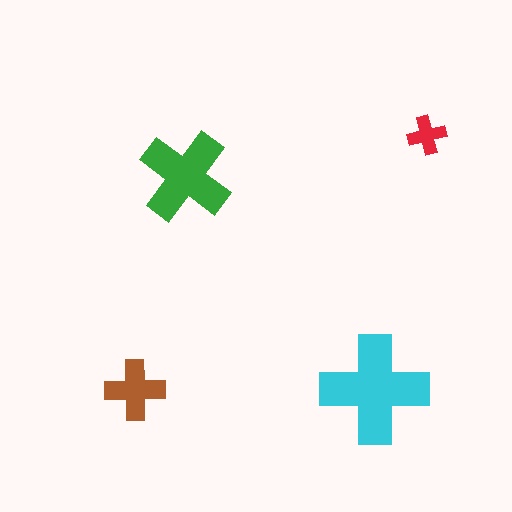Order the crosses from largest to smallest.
the cyan one, the green one, the brown one, the red one.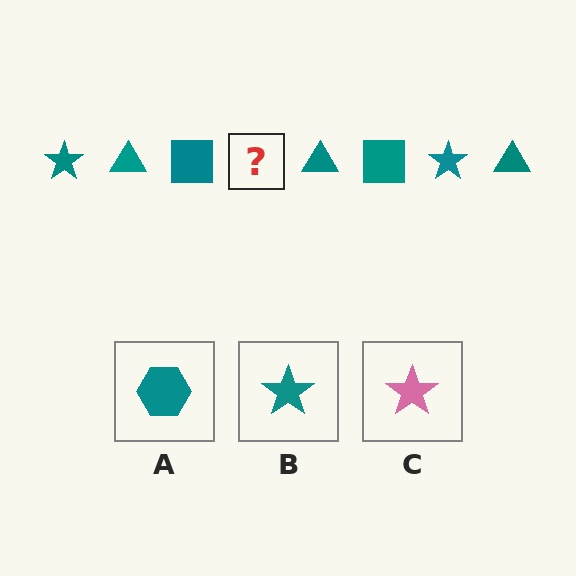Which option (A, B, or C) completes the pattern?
B.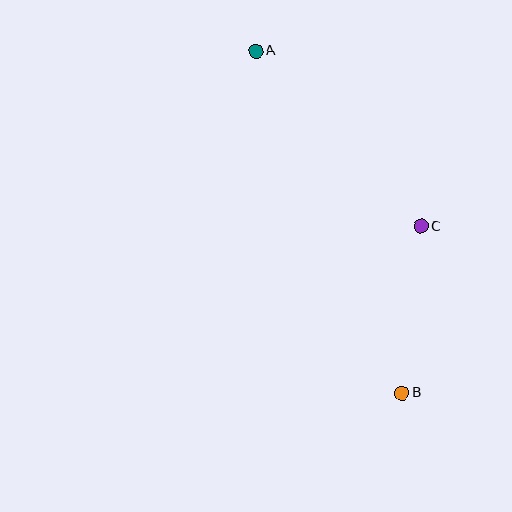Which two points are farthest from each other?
Points A and B are farthest from each other.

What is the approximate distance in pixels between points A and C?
The distance between A and C is approximately 241 pixels.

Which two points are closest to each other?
Points B and C are closest to each other.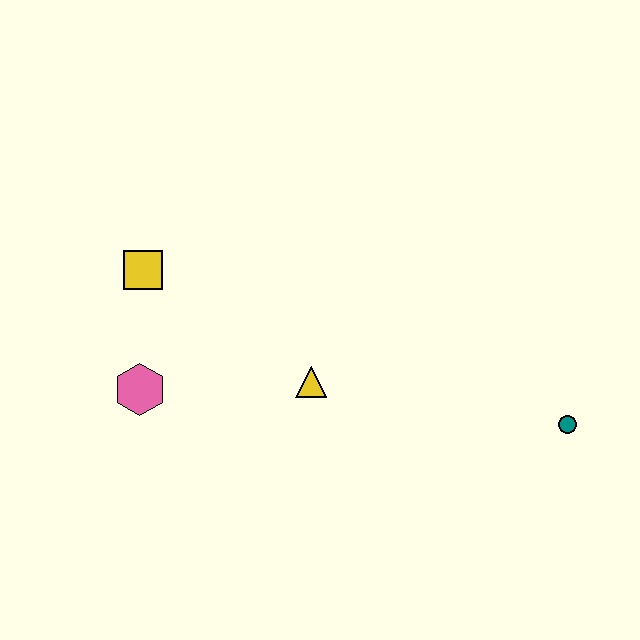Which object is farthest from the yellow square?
The teal circle is farthest from the yellow square.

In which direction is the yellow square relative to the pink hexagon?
The yellow square is above the pink hexagon.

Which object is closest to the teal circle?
The yellow triangle is closest to the teal circle.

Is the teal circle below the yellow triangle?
Yes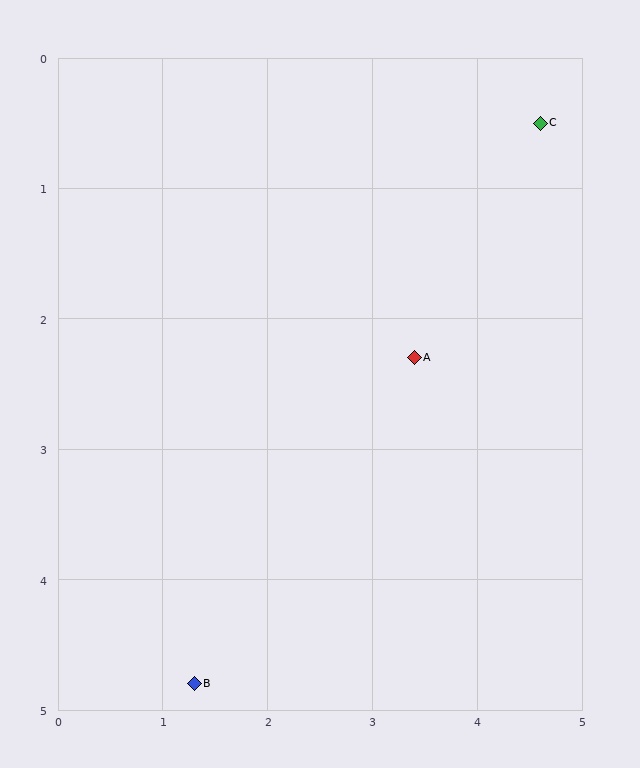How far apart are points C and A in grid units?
Points C and A are about 2.2 grid units apart.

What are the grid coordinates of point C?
Point C is at approximately (4.6, 0.5).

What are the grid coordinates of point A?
Point A is at approximately (3.4, 2.3).